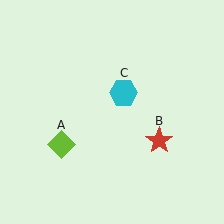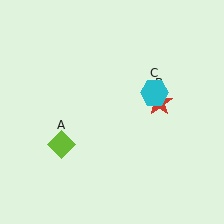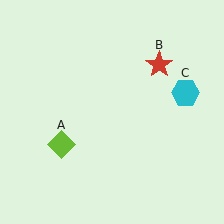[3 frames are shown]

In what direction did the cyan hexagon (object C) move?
The cyan hexagon (object C) moved right.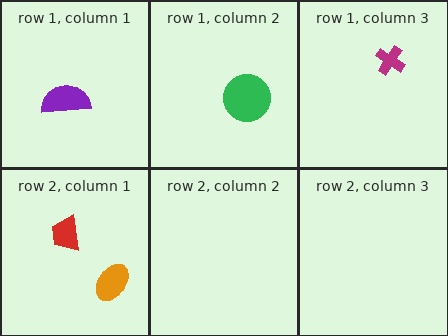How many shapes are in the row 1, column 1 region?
1.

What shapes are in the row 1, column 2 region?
The green circle.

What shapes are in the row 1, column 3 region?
The magenta cross.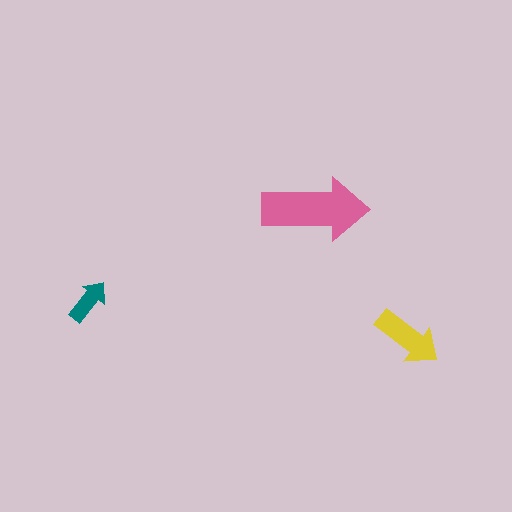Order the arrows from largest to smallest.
the pink one, the yellow one, the teal one.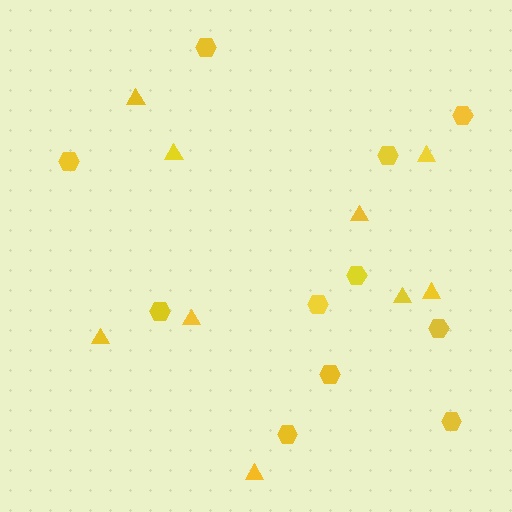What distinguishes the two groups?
There are 2 groups: one group of hexagons (11) and one group of triangles (9).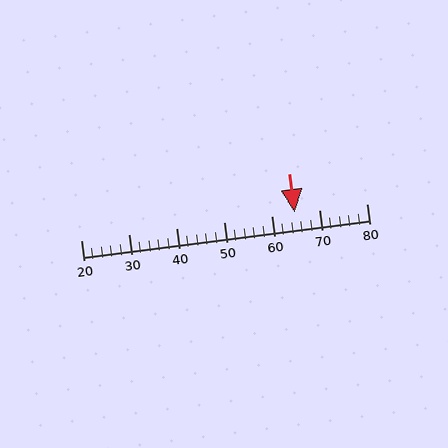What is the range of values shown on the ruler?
The ruler shows values from 20 to 80.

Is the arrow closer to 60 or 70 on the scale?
The arrow is closer to 60.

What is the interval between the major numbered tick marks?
The major tick marks are spaced 10 units apart.